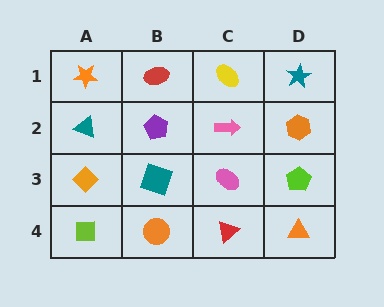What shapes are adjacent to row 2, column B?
A red ellipse (row 1, column B), a teal square (row 3, column B), a teal triangle (row 2, column A), a pink arrow (row 2, column C).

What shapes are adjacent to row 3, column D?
An orange hexagon (row 2, column D), an orange triangle (row 4, column D), a pink ellipse (row 3, column C).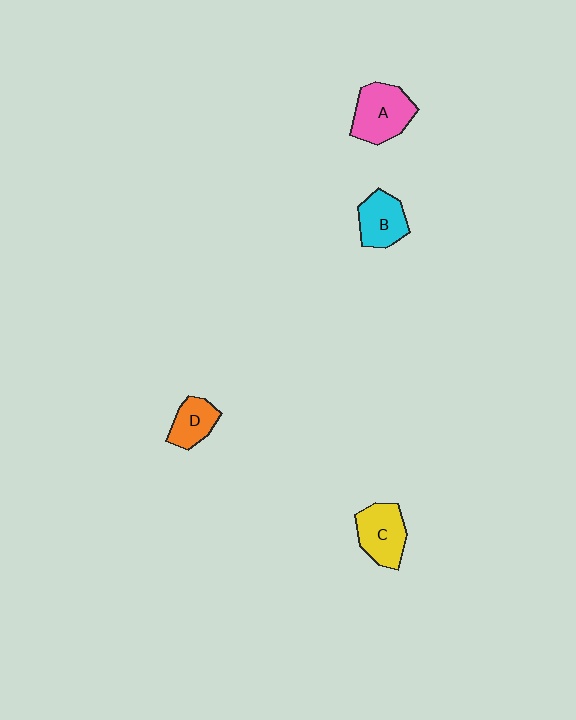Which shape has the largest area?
Shape A (pink).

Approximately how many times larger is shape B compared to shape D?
Approximately 1.2 times.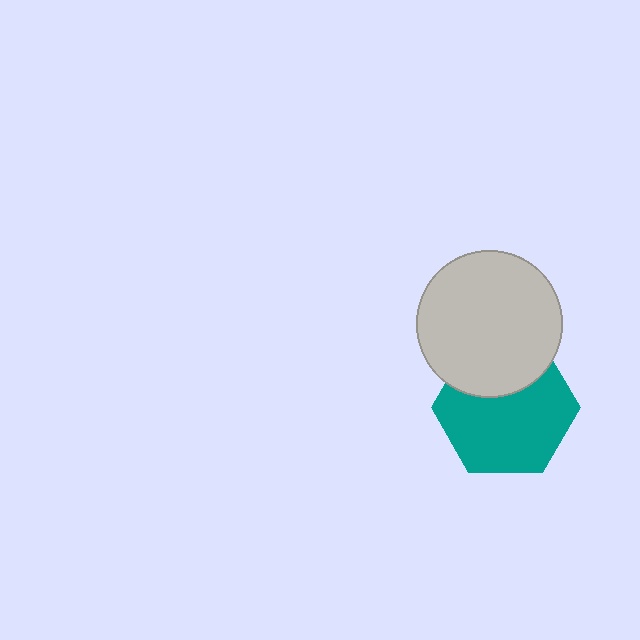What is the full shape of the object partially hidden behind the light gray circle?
The partially hidden object is a teal hexagon.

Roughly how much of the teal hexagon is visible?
Most of it is visible (roughly 70%).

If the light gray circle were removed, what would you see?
You would see the complete teal hexagon.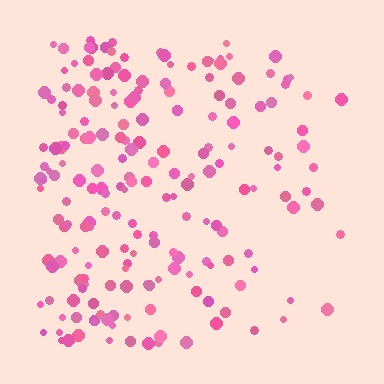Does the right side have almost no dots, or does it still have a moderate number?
Still a moderate number, just noticeably fewer than the left.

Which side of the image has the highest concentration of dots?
The left.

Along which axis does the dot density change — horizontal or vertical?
Horizontal.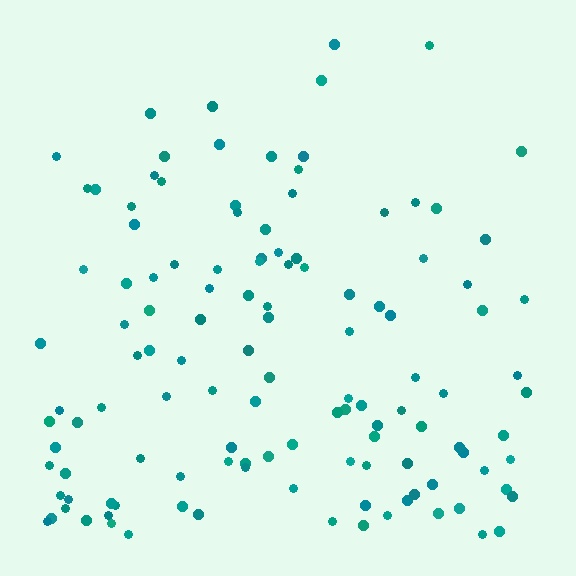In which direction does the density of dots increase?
From top to bottom, with the bottom side densest.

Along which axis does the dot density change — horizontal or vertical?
Vertical.